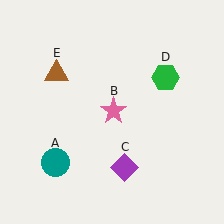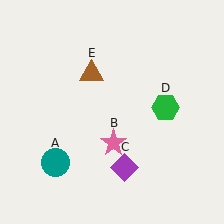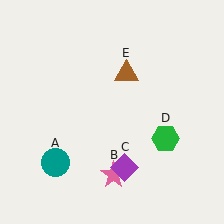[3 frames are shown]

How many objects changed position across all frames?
3 objects changed position: pink star (object B), green hexagon (object D), brown triangle (object E).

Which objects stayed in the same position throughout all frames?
Teal circle (object A) and purple diamond (object C) remained stationary.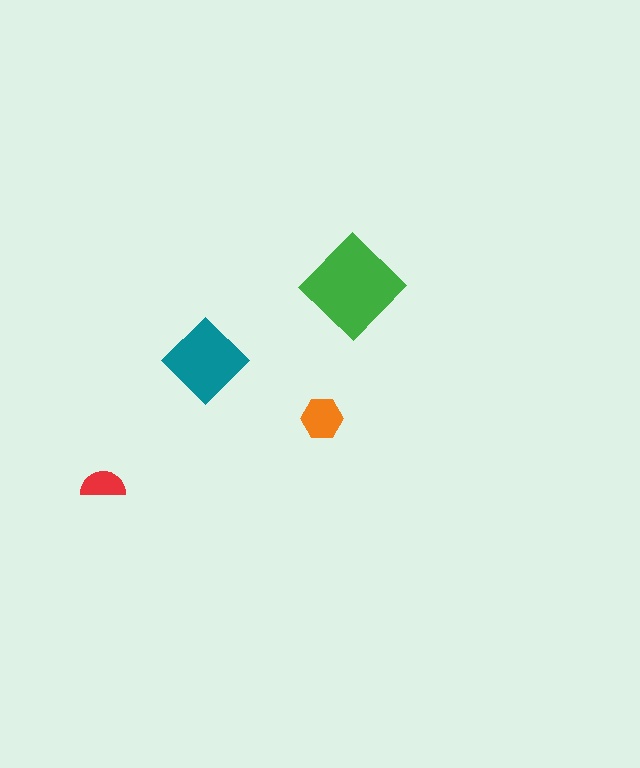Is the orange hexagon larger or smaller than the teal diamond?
Smaller.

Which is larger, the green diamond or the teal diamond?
The green diamond.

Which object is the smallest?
The red semicircle.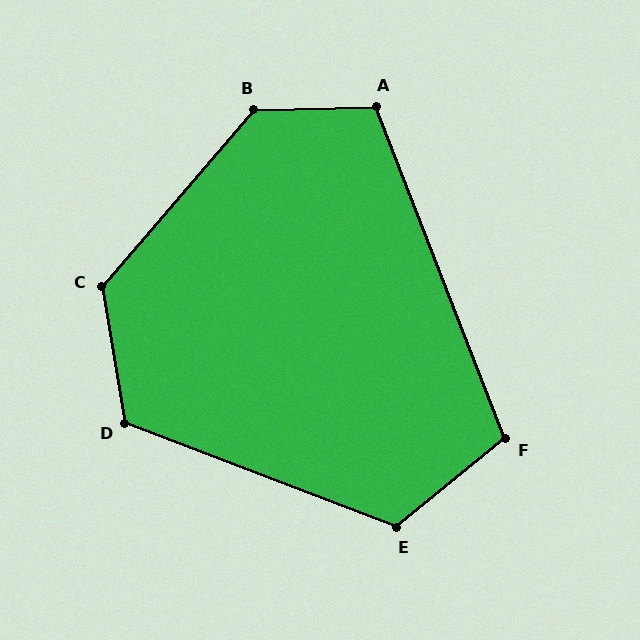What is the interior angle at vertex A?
Approximately 110 degrees (obtuse).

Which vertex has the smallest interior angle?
F, at approximately 108 degrees.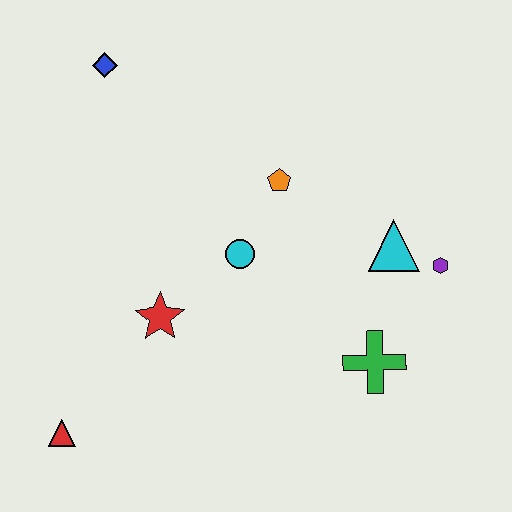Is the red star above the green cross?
Yes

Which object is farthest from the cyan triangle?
The red triangle is farthest from the cyan triangle.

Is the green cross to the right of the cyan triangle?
No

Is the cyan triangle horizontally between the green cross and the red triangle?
No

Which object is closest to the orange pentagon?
The cyan circle is closest to the orange pentagon.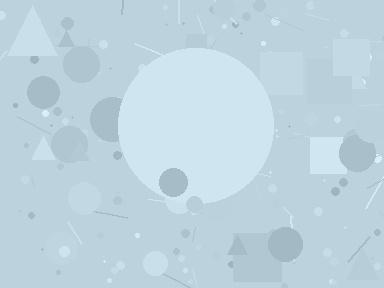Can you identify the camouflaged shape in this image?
The camouflaged shape is a circle.